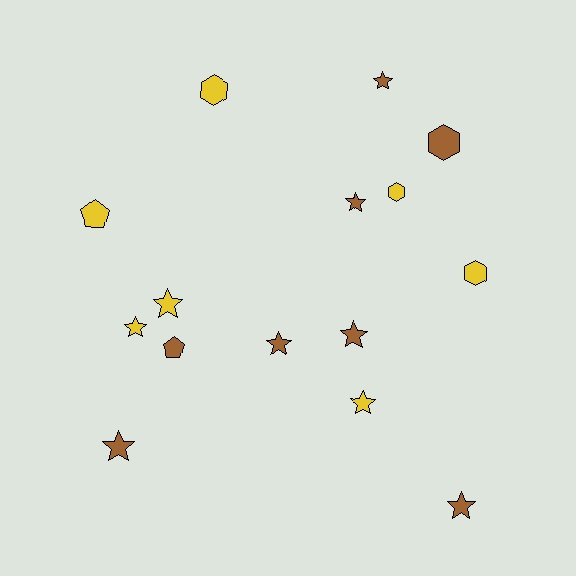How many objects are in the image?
There are 15 objects.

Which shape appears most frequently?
Star, with 9 objects.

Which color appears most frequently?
Brown, with 8 objects.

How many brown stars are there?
There are 6 brown stars.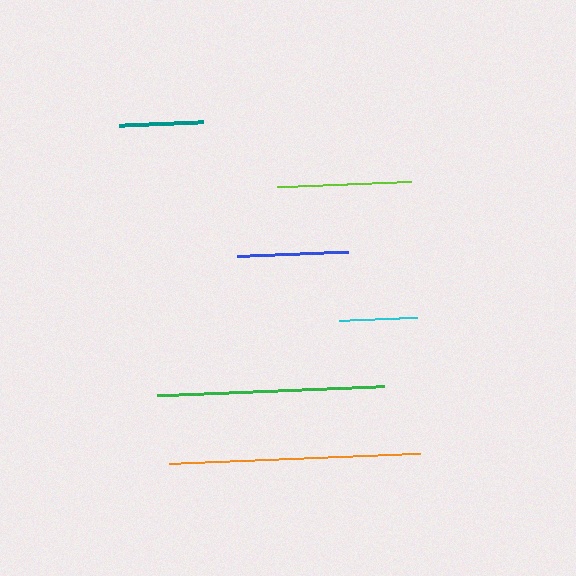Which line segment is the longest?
The orange line is the longest at approximately 251 pixels.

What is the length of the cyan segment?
The cyan segment is approximately 78 pixels long.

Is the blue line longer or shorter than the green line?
The green line is longer than the blue line.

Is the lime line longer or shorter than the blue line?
The lime line is longer than the blue line.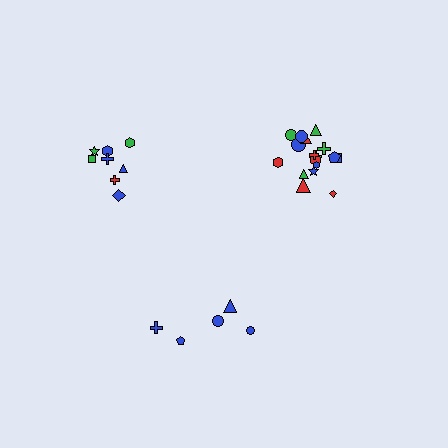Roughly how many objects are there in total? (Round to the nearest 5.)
Roughly 30 objects in total.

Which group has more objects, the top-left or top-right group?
The top-right group.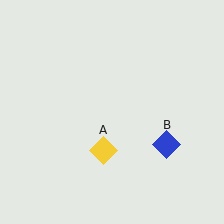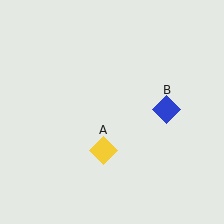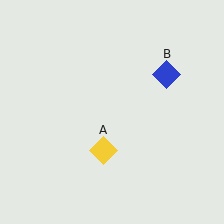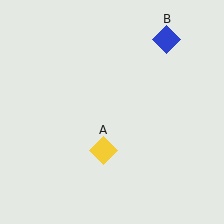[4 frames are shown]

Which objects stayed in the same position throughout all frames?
Yellow diamond (object A) remained stationary.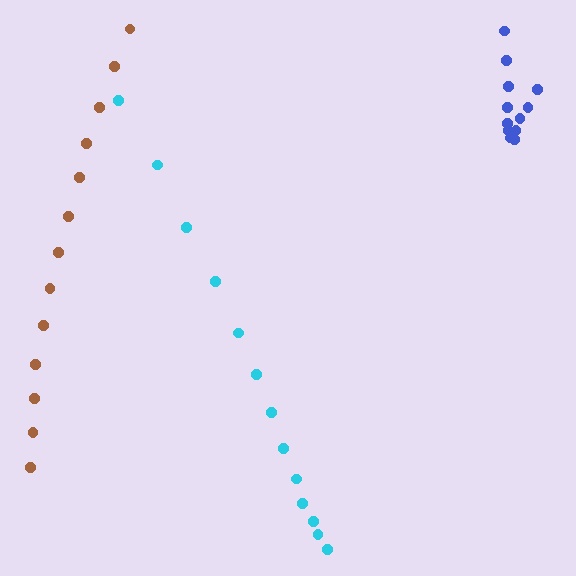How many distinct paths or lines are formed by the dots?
There are 3 distinct paths.